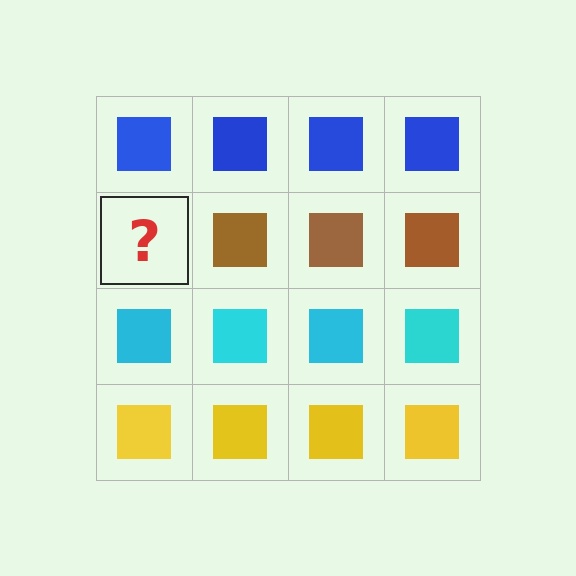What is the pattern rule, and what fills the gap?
The rule is that each row has a consistent color. The gap should be filled with a brown square.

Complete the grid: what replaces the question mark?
The question mark should be replaced with a brown square.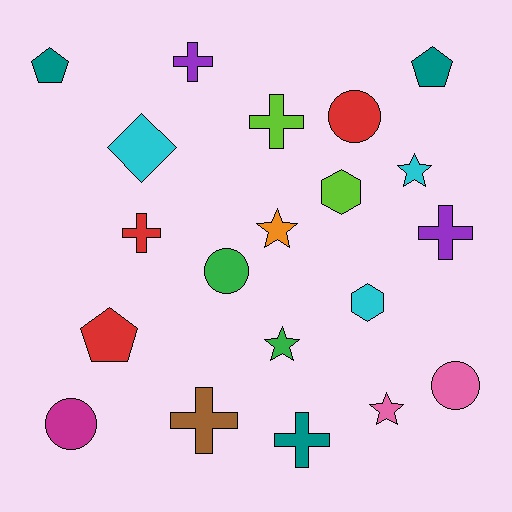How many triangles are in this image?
There are no triangles.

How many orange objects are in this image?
There is 1 orange object.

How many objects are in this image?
There are 20 objects.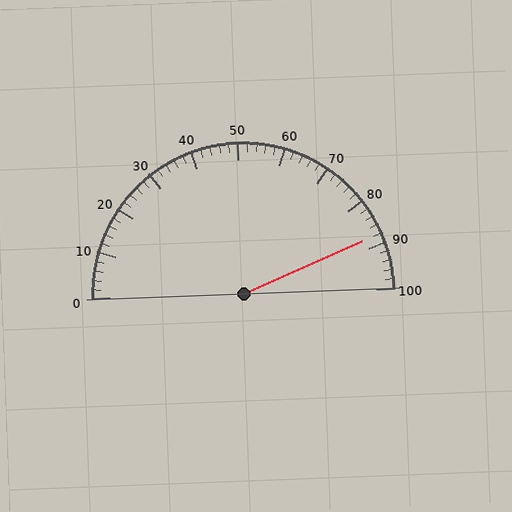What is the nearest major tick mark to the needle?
The nearest major tick mark is 90.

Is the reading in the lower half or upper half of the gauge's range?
The reading is in the upper half of the range (0 to 100).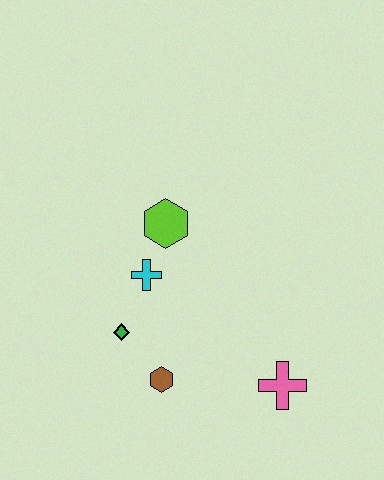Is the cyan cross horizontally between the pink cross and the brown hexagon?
No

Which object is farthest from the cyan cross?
The pink cross is farthest from the cyan cross.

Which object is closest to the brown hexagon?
The green diamond is closest to the brown hexagon.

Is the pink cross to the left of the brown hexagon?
No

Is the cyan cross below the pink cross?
No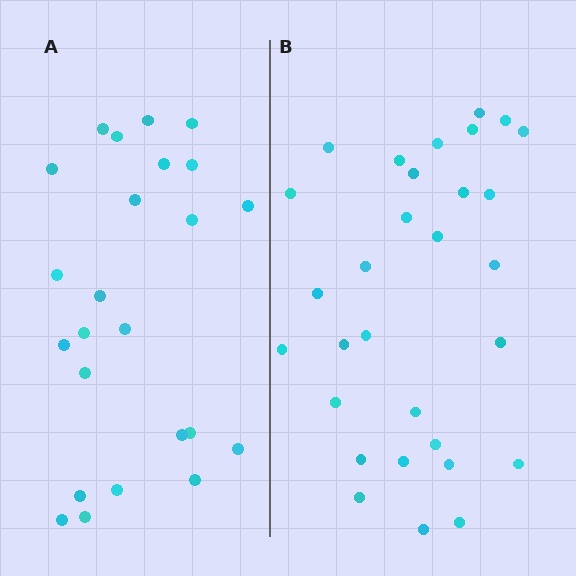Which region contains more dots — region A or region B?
Region B (the right region) has more dots.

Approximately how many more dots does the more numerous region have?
Region B has about 6 more dots than region A.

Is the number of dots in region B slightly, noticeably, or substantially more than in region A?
Region B has noticeably more, but not dramatically so. The ratio is roughly 1.2 to 1.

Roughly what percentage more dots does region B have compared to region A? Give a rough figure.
About 25% more.